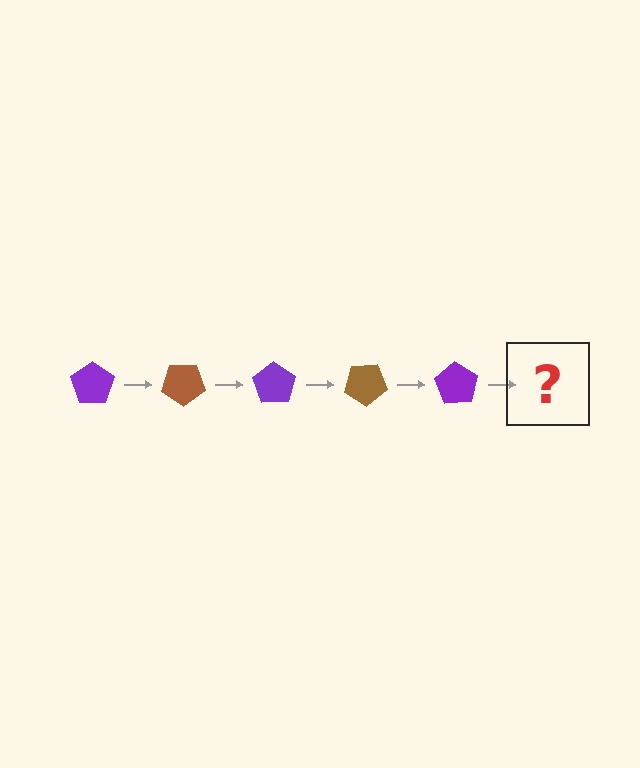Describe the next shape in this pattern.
It should be a brown pentagon, rotated 175 degrees from the start.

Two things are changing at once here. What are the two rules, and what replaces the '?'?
The two rules are that it rotates 35 degrees each step and the color cycles through purple and brown. The '?' should be a brown pentagon, rotated 175 degrees from the start.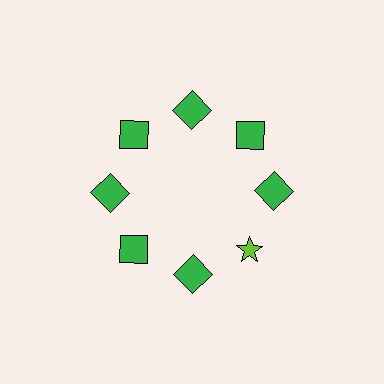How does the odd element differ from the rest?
It differs in both color (lime instead of green) and shape (star instead of square).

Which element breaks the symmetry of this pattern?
The lime star at roughly the 4 o'clock position breaks the symmetry. All other shapes are green squares.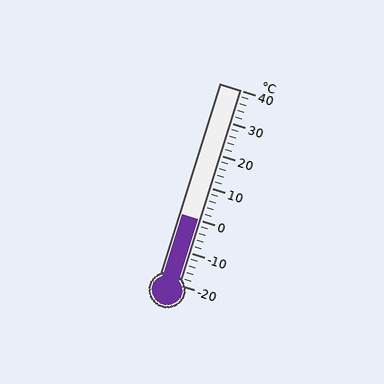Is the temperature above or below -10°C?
The temperature is above -10°C.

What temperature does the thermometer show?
The thermometer shows approximately 0°C.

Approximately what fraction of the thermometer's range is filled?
The thermometer is filled to approximately 35% of its range.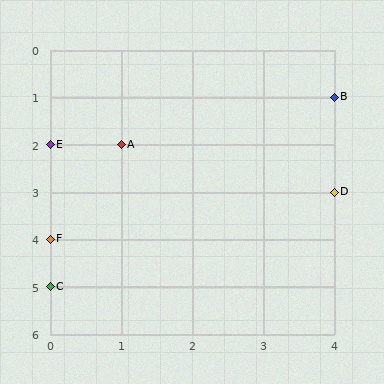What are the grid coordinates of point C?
Point C is at grid coordinates (0, 5).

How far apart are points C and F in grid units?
Points C and F are 1 row apart.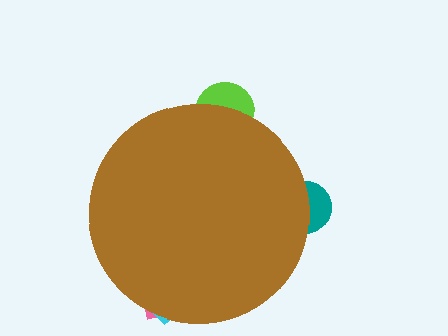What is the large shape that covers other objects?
A brown circle.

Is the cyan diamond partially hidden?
Yes, the cyan diamond is partially hidden behind the brown circle.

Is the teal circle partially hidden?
Yes, the teal circle is partially hidden behind the brown circle.